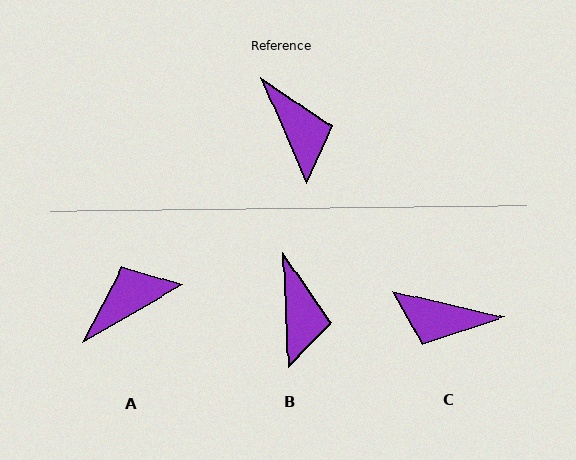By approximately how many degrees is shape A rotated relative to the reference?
Approximately 97 degrees counter-clockwise.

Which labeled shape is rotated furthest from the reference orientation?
C, about 126 degrees away.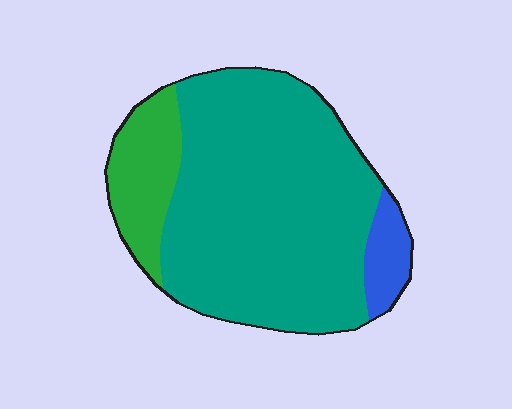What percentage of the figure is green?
Green covers 16% of the figure.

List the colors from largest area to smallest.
From largest to smallest: teal, green, blue.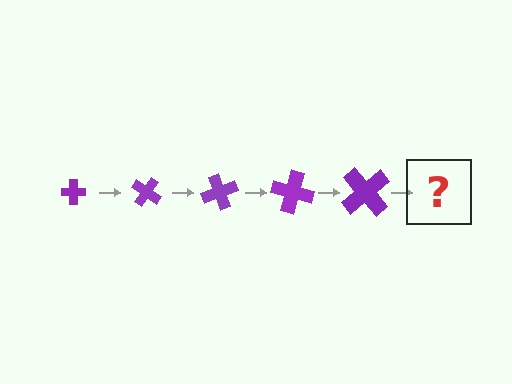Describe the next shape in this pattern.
It should be a cross, larger than the previous one and rotated 175 degrees from the start.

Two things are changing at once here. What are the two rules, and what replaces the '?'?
The two rules are that the cross grows larger each step and it rotates 35 degrees each step. The '?' should be a cross, larger than the previous one and rotated 175 degrees from the start.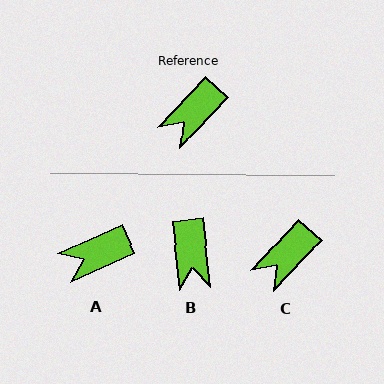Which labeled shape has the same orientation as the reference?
C.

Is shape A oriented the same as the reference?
No, it is off by about 23 degrees.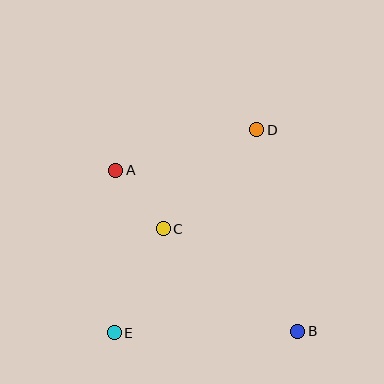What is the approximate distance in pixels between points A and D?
The distance between A and D is approximately 147 pixels.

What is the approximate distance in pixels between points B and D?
The distance between B and D is approximately 206 pixels.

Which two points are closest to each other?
Points A and C are closest to each other.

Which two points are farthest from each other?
Points D and E are farthest from each other.